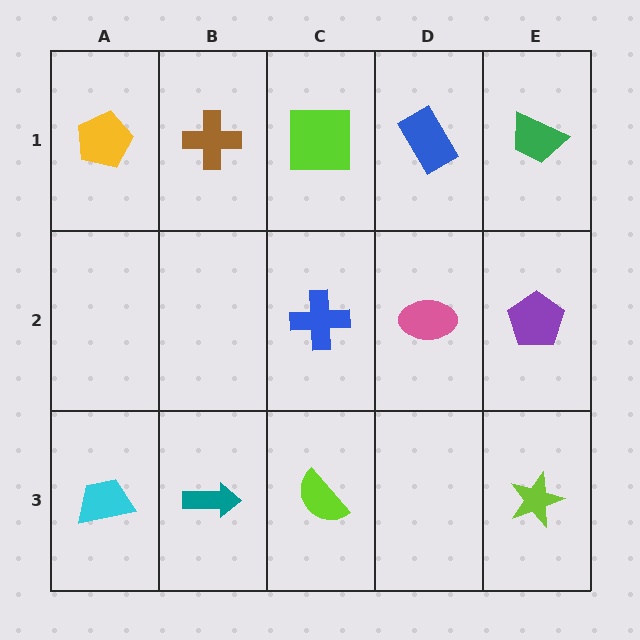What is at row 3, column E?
A lime star.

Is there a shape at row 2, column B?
No, that cell is empty.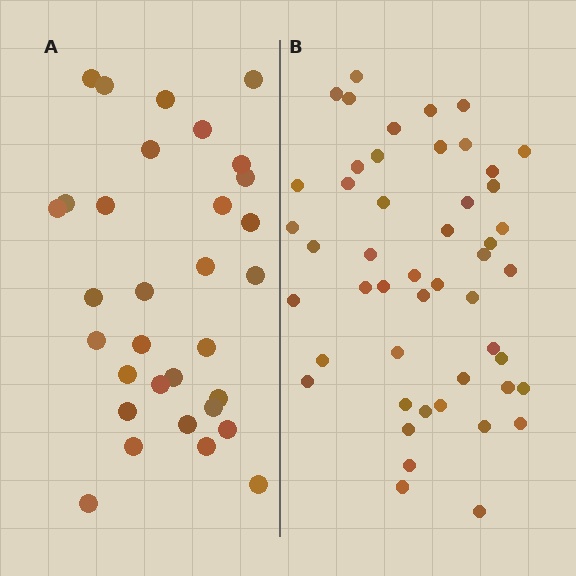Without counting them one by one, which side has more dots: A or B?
Region B (the right region) has more dots.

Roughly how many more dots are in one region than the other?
Region B has approximately 15 more dots than region A.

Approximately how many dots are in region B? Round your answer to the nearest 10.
About 50 dots. (The exact count is 49, which rounds to 50.)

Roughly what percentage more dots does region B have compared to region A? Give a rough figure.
About 55% more.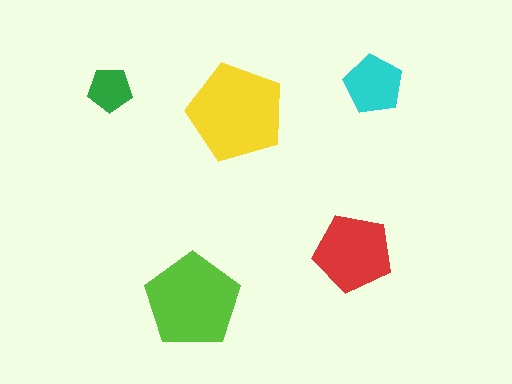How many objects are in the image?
There are 5 objects in the image.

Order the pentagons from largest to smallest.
the yellow one, the lime one, the red one, the cyan one, the green one.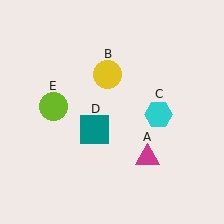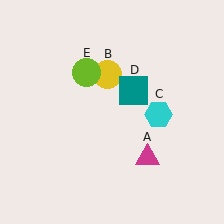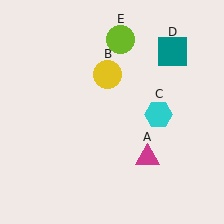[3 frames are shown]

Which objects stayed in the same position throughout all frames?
Magenta triangle (object A) and yellow circle (object B) and cyan hexagon (object C) remained stationary.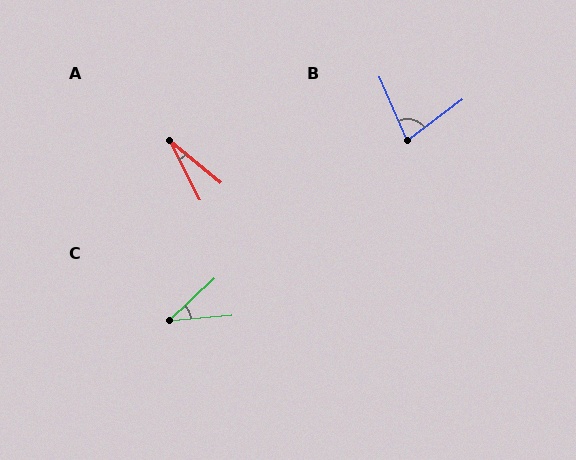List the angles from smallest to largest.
A (24°), C (38°), B (77°).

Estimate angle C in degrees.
Approximately 38 degrees.